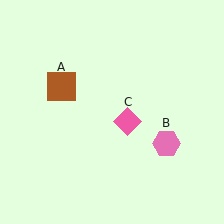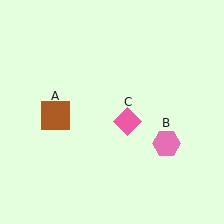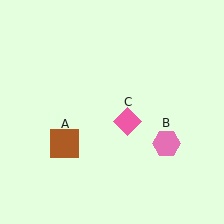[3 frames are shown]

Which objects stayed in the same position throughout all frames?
Pink hexagon (object B) and pink diamond (object C) remained stationary.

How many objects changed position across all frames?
1 object changed position: brown square (object A).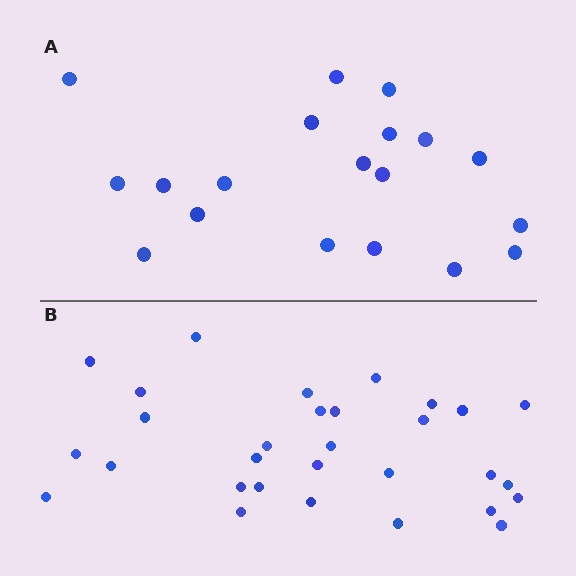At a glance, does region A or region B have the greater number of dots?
Region B (the bottom region) has more dots.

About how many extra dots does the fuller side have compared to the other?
Region B has roughly 12 or so more dots than region A.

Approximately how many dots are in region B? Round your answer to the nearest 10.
About 30 dots.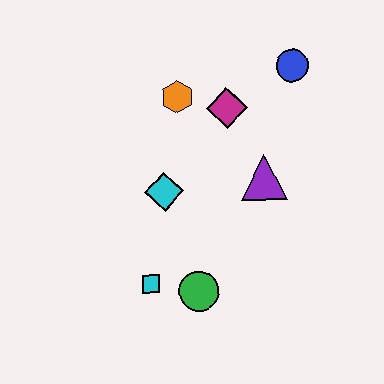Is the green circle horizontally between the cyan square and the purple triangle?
Yes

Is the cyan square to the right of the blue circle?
No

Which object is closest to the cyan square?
The green circle is closest to the cyan square.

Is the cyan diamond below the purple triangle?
Yes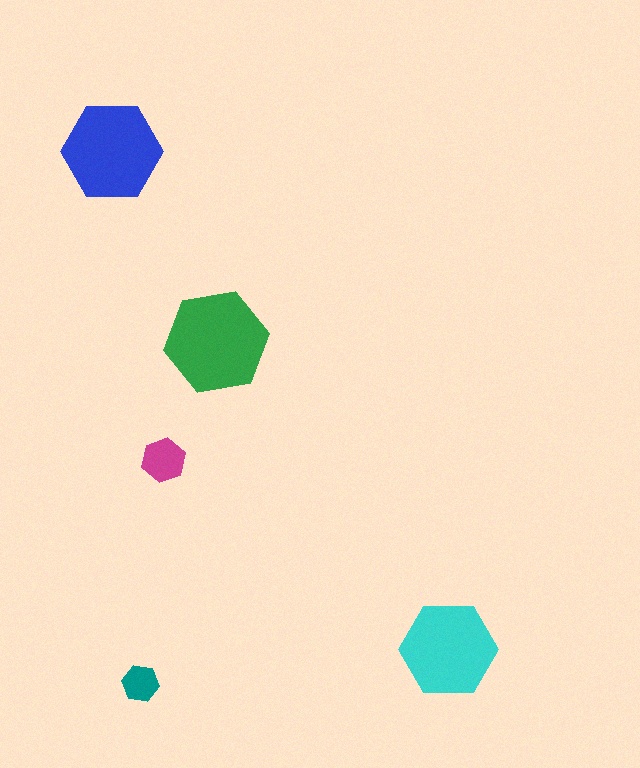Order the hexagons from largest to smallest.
the green one, the blue one, the cyan one, the magenta one, the teal one.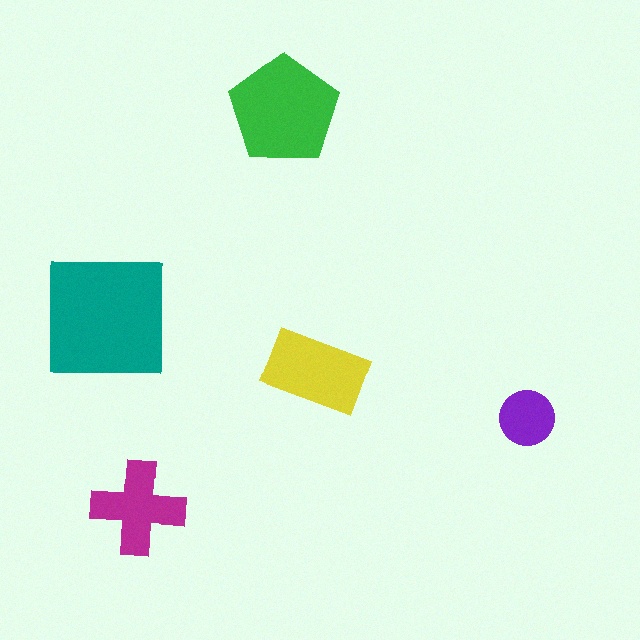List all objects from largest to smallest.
The teal square, the green pentagon, the yellow rectangle, the magenta cross, the purple circle.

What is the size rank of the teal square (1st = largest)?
1st.